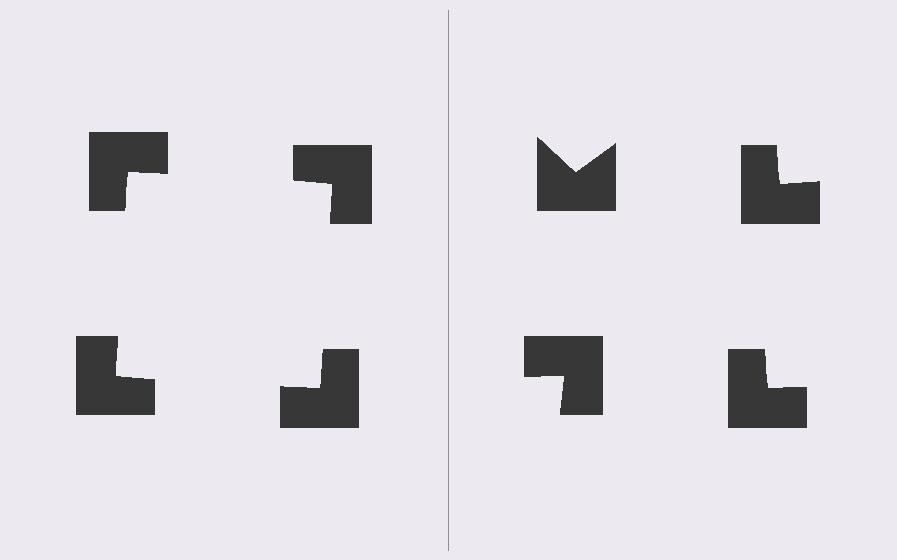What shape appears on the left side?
An illusory square.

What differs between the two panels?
The notched squares are positioned identically on both sides; only the wedge orientations differ. On the left they align to a square; on the right they are misaligned.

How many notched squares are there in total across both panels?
8 — 4 on each side.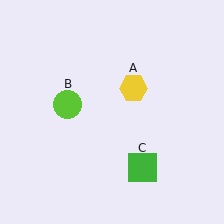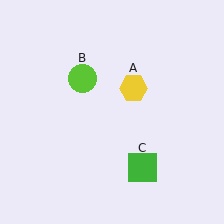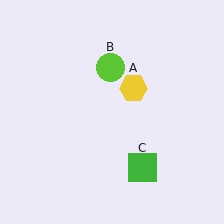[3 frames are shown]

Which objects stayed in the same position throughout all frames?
Yellow hexagon (object A) and green square (object C) remained stationary.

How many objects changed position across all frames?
1 object changed position: lime circle (object B).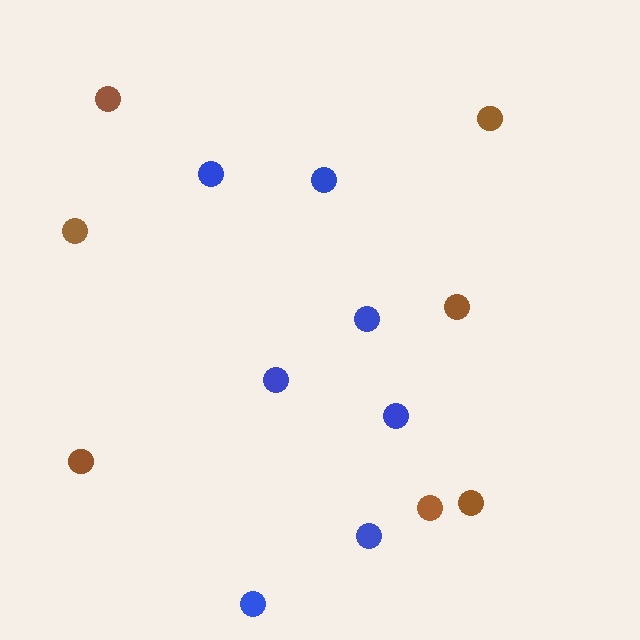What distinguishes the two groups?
There are 2 groups: one group of brown circles (7) and one group of blue circles (7).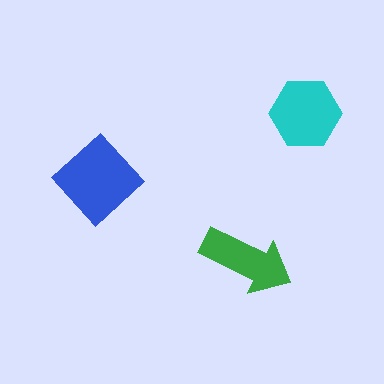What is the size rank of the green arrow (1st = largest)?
3rd.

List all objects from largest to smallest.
The blue diamond, the cyan hexagon, the green arrow.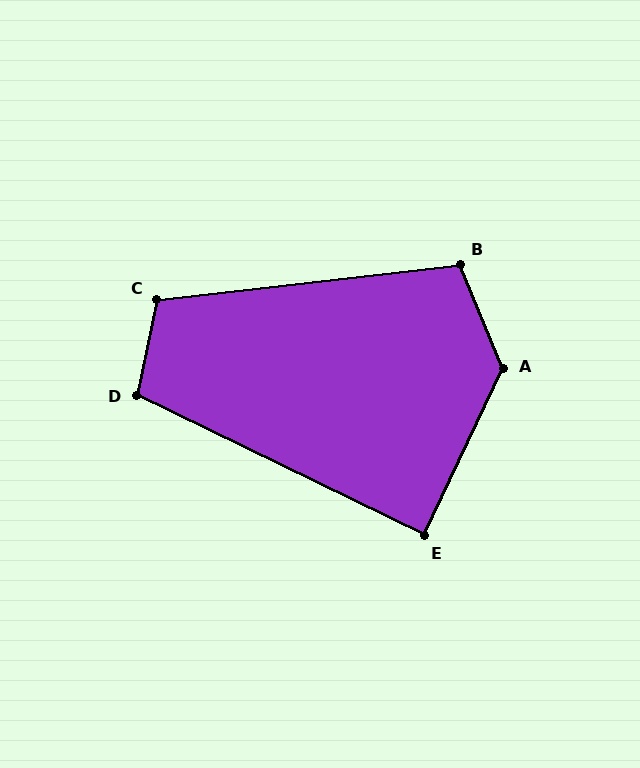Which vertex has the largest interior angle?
A, at approximately 132 degrees.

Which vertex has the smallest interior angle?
E, at approximately 89 degrees.